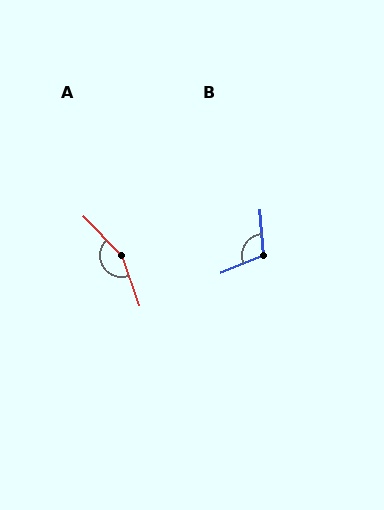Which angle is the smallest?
B, at approximately 108 degrees.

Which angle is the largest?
A, at approximately 155 degrees.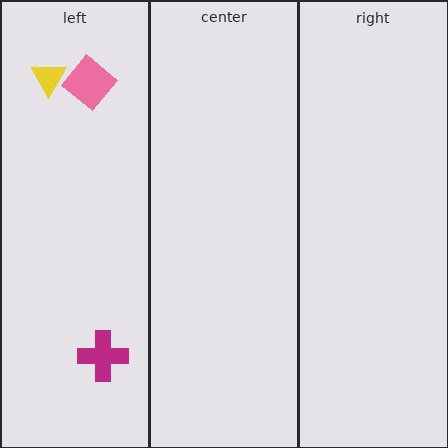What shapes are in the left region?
The yellow triangle, the pink diamond, the magenta cross.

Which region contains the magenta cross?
The left region.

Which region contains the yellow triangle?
The left region.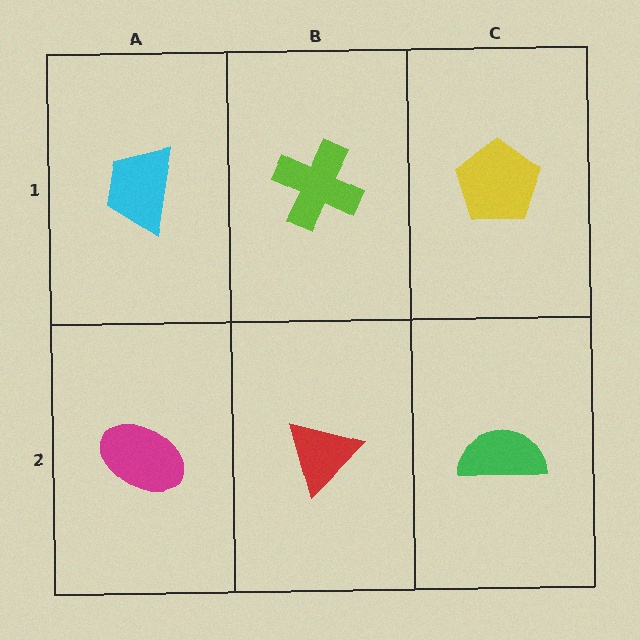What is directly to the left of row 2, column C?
A red triangle.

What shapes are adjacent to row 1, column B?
A red triangle (row 2, column B), a cyan trapezoid (row 1, column A), a yellow pentagon (row 1, column C).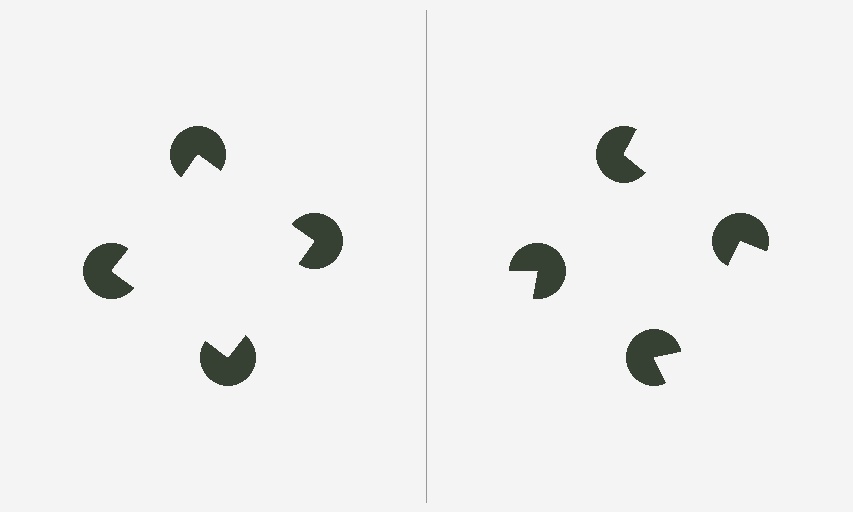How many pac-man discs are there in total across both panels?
8 — 4 on each side.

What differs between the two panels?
The pac-man discs are positioned identically on both sides; only the wedge orientations differ. On the left they align to a square; on the right they are misaligned.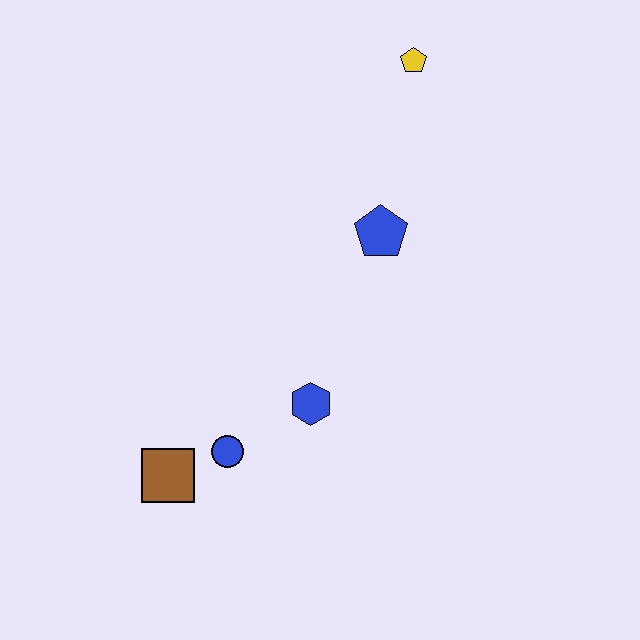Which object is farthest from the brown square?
The yellow pentagon is farthest from the brown square.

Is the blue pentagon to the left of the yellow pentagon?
Yes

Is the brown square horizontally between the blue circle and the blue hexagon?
No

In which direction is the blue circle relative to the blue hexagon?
The blue circle is to the left of the blue hexagon.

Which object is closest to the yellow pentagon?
The blue pentagon is closest to the yellow pentagon.